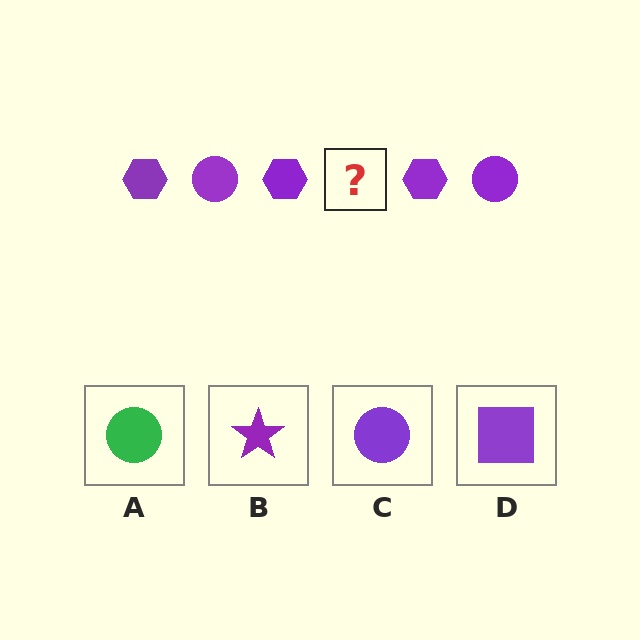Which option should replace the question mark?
Option C.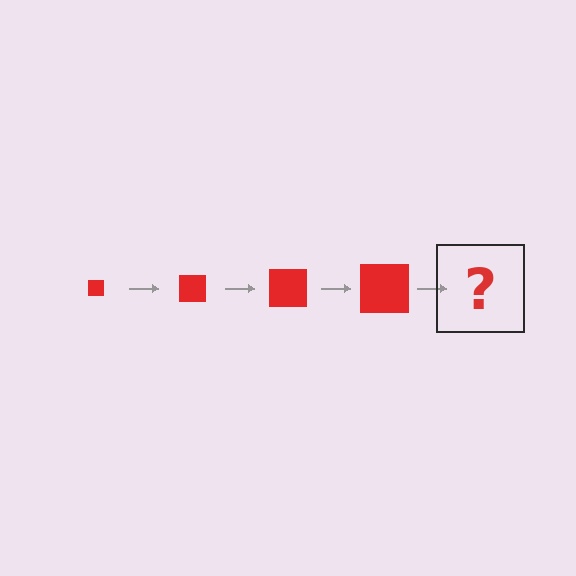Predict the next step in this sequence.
The next step is a red square, larger than the previous one.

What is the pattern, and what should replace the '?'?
The pattern is that the square gets progressively larger each step. The '?' should be a red square, larger than the previous one.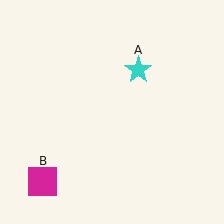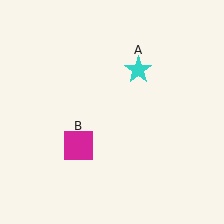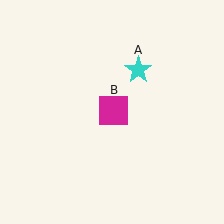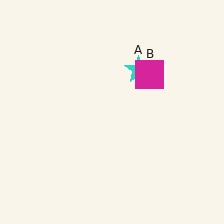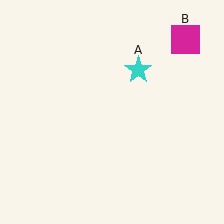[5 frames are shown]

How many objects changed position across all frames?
1 object changed position: magenta square (object B).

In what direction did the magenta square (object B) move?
The magenta square (object B) moved up and to the right.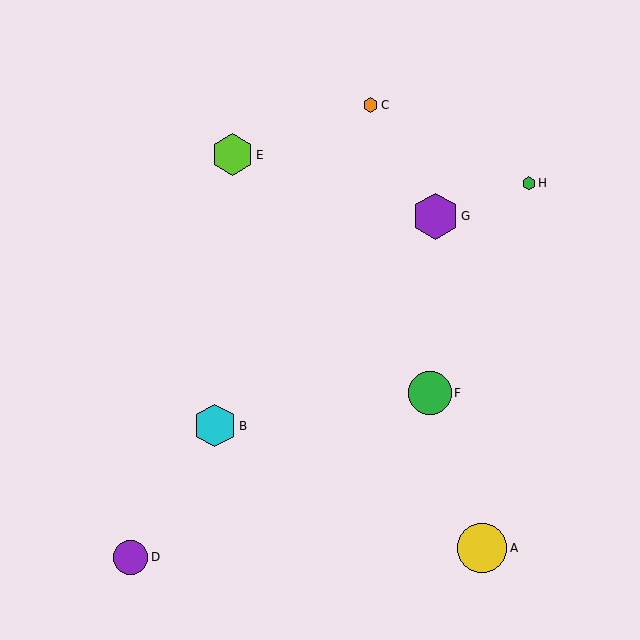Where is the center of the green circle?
The center of the green circle is at (430, 393).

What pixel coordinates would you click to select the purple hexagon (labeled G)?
Click at (436, 216) to select the purple hexagon G.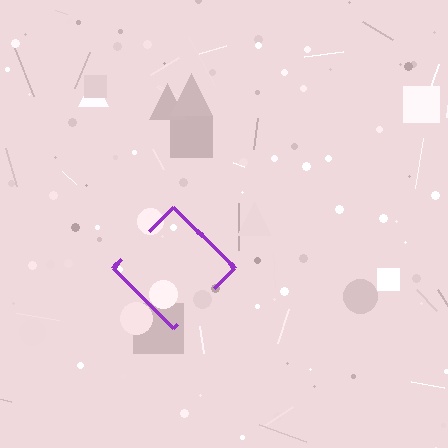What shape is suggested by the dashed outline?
The dashed outline suggests a diamond.